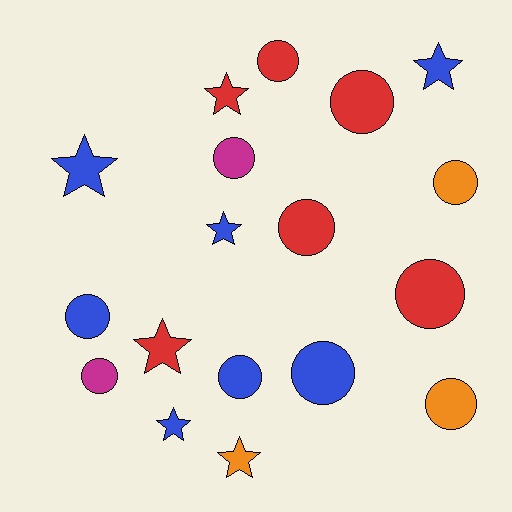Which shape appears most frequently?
Circle, with 11 objects.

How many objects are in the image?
There are 18 objects.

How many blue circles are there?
There are 3 blue circles.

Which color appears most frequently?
Blue, with 7 objects.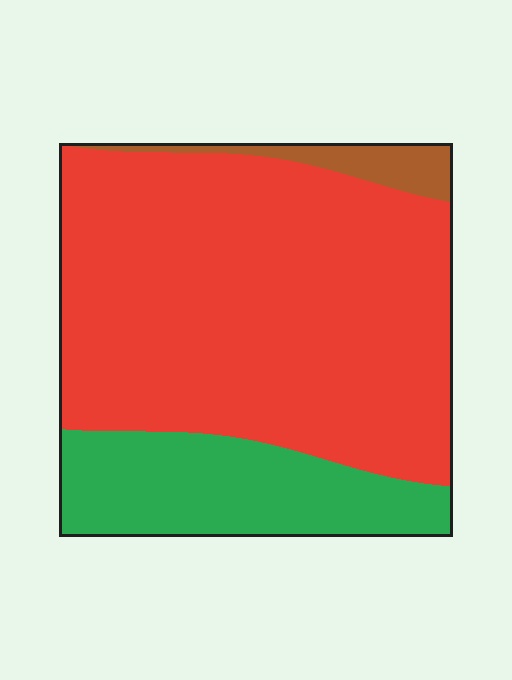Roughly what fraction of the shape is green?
Green covers 22% of the shape.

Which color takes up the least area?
Brown, at roughly 5%.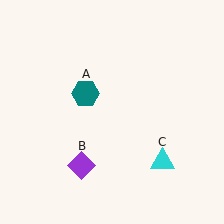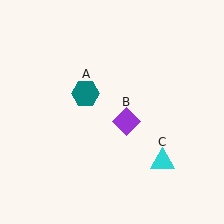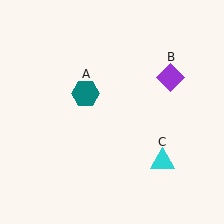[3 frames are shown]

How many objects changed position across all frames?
1 object changed position: purple diamond (object B).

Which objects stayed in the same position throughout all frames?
Teal hexagon (object A) and cyan triangle (object C) remained stationary.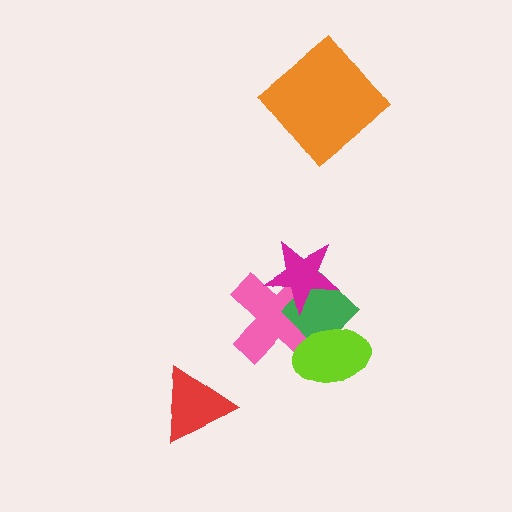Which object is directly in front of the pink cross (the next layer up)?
The green diamond is directly in front of the pink cross.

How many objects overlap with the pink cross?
3 objects overlap with the pink cross.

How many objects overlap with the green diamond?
3 objects overlap with the green diamond.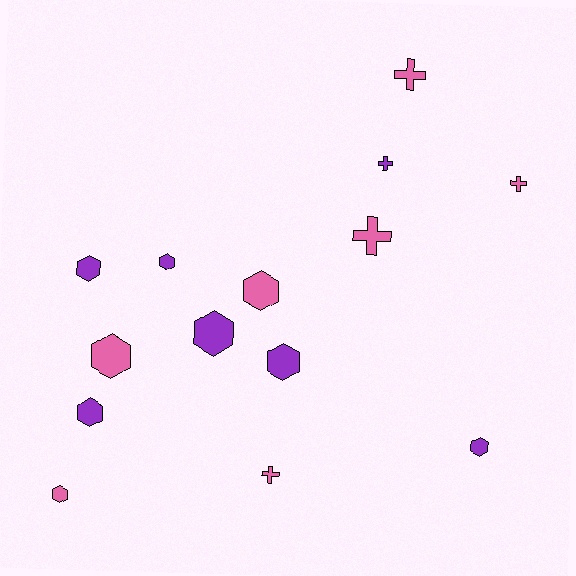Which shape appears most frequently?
Hexagon, with 9 objects.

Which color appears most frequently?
Pink, with 7 objects.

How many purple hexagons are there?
There are 6 purple hexagons.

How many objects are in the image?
There are 14 objects.